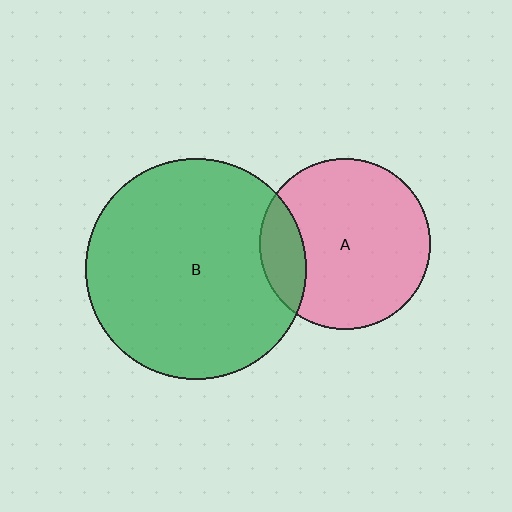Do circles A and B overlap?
Yes.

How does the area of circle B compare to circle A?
Approximately 1.7 times.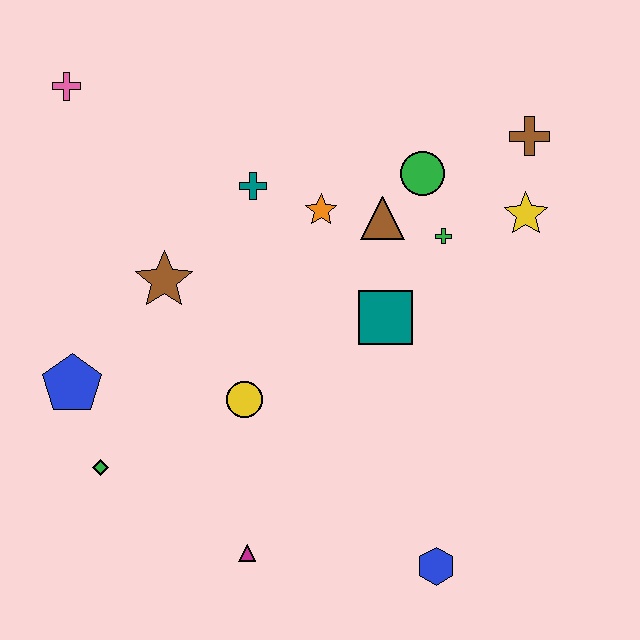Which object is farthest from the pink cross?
The blue hexagon is farthest from the pink cross.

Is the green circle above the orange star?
Yes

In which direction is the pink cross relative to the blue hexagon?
The pink cross is above the blue hexagon.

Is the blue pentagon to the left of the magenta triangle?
Yes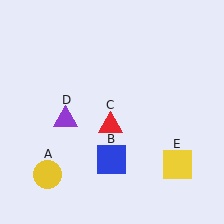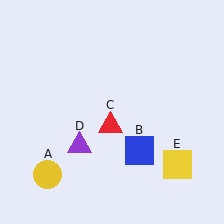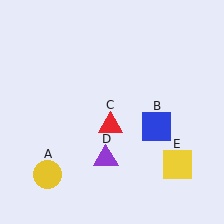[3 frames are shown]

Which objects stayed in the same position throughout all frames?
Yellow circle (object A) and red triangle (object C) and yellow square (object E) remained stationary.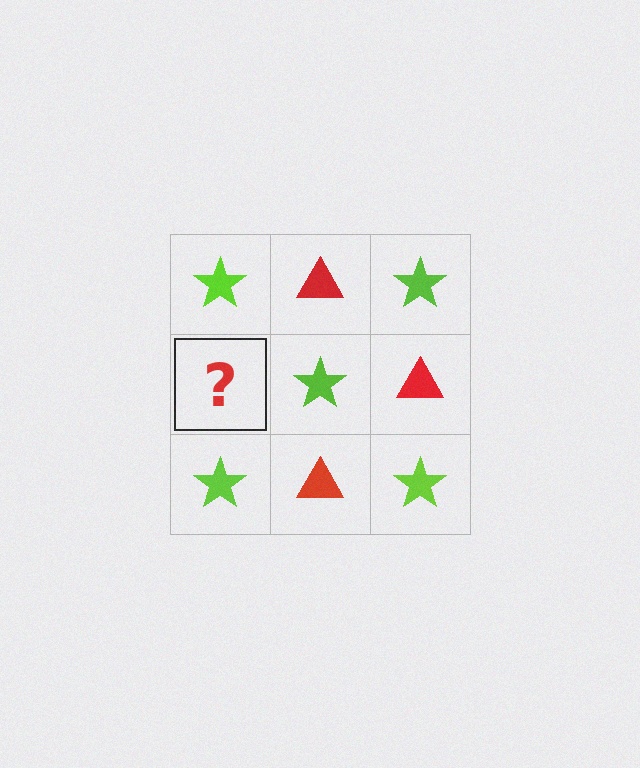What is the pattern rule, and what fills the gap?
The rule is that it alternates lime star and red triangle in a checkerboard pattern. The gap should be filled with a red triangle.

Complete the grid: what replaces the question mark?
The question mark should be replaced with a red triangle.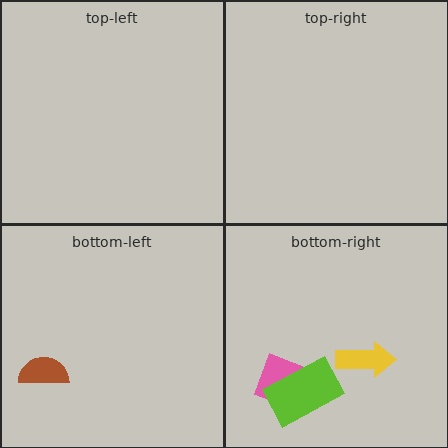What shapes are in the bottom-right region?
The pink diamond, the yellow arrow, the lime rectangle.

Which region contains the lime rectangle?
The bottom-right region.